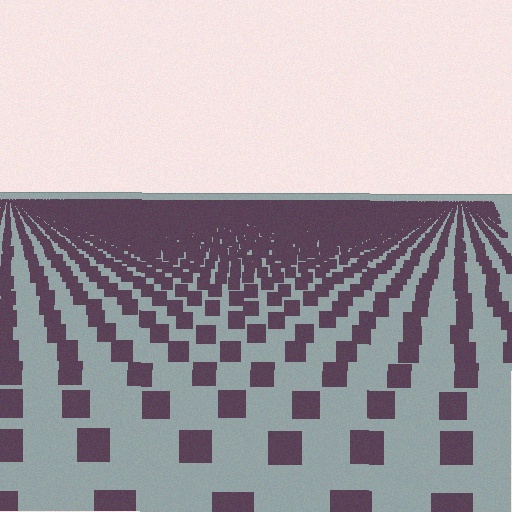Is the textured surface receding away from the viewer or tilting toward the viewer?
The surface is receding away from the viewer. Texture elements get smaller and denser toward the top.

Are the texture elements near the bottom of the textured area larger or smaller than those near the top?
Larger. Near the bottom, elements are closer to the viewer and appear at a bigger on-screen size.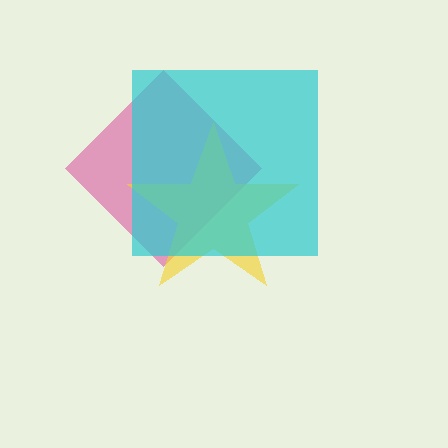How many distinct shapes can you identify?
There are 3 distinct shapes: a magenta diamond, a yellow star, a cyan square.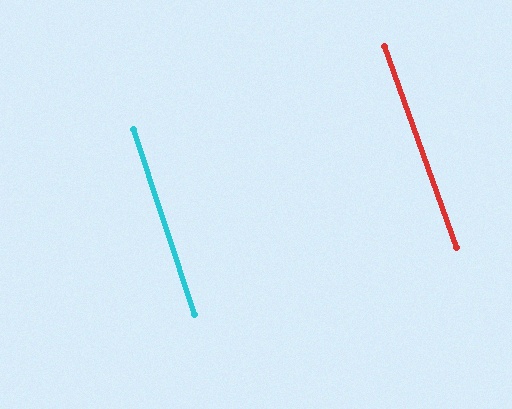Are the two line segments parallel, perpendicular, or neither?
Parallel — their directions differ by only 1.6°.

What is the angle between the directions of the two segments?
Approximately 2 degrees.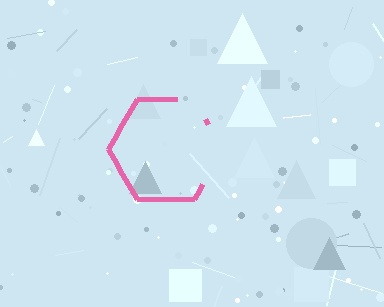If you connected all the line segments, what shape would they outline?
They would outline a hexagon.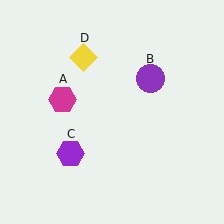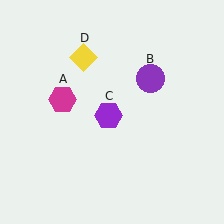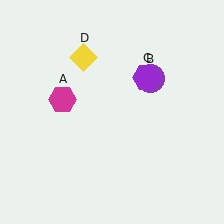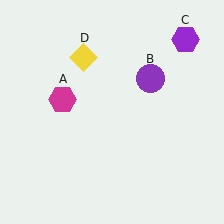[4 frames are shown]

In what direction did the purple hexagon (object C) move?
The purple hexagon (object C) moved up and to the right.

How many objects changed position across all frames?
1 object changed position: purple hexagon (object C).